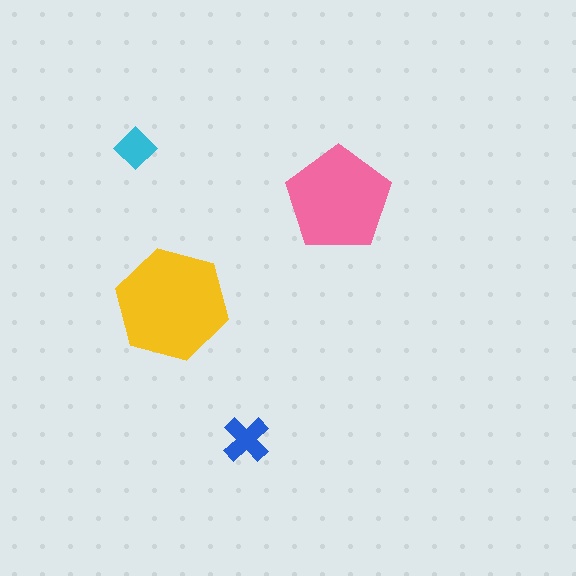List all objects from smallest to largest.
The cyan diamond, the blue cross, the pink pentagon, the yellow hexagon.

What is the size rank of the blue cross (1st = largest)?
3rd.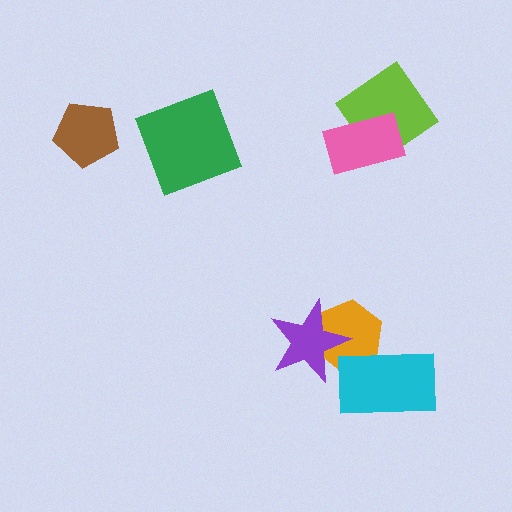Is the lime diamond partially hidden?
Yes, it is partially covered by another shape.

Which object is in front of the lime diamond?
The pink rectangle is in front of the lime diamond.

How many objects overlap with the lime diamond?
1 object overlaps with the lime diamond.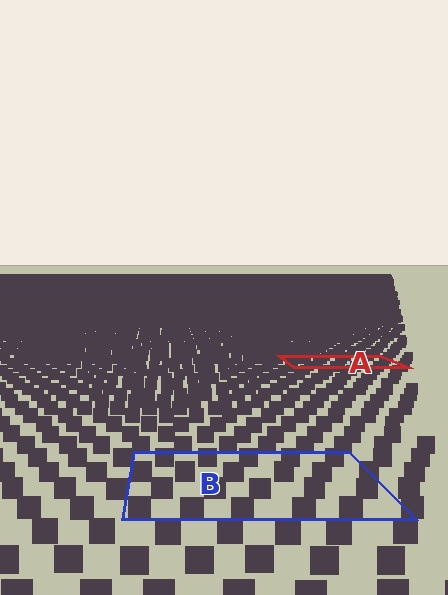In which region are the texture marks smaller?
The texture marks are smaller in region A, because it is farther away.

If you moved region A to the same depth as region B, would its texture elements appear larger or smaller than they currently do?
They would appear larger. At a closer depth, the same texture elements are projected at a bigger on-screen size.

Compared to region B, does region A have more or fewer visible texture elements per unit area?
Region A has more texture elements per unit area — they are packed more densely because it is farther away.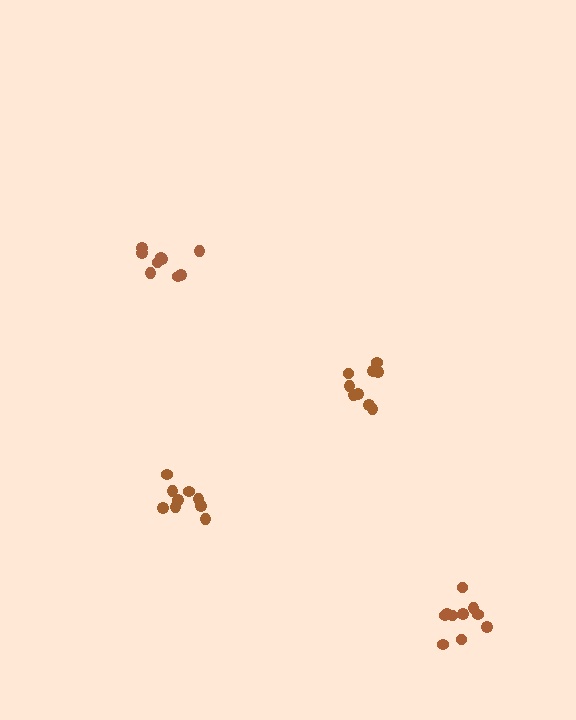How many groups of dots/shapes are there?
There are 4 groups.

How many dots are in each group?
Group 1: 9 dots, Group 2: 10 dots, Group 3: 9 dots, Group 4: 9 dots (37 total).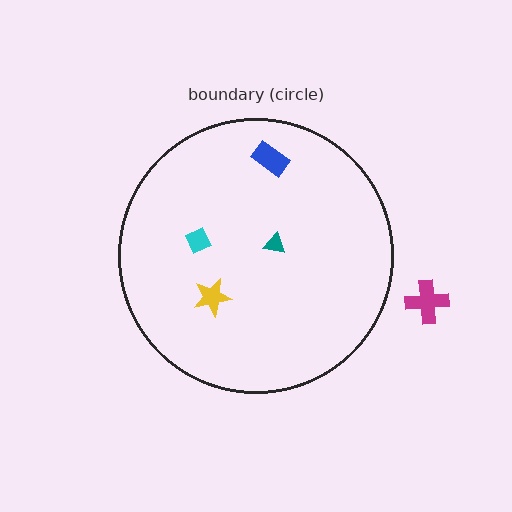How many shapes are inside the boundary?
4 inside, 1 outside.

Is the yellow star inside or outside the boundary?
Inside.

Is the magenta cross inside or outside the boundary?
Outside.